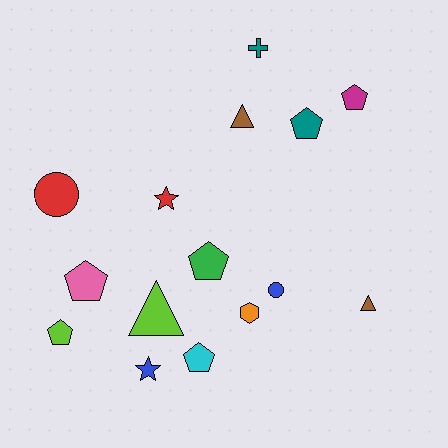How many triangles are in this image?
There are 3 triangles.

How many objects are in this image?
There are 15 objects.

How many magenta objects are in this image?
There is 1 magenta object.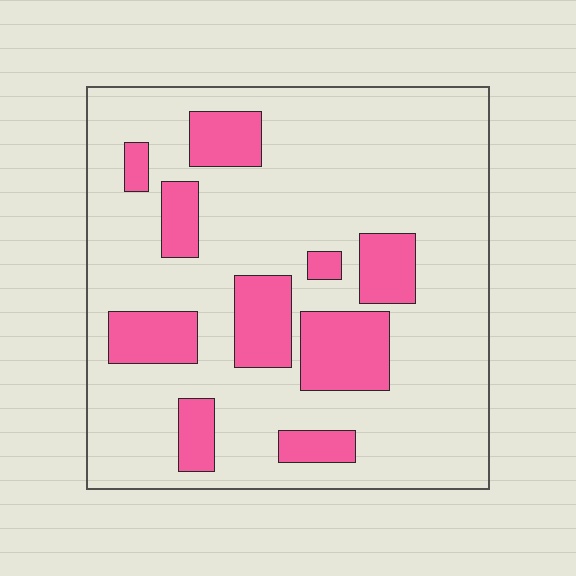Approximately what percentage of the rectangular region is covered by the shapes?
Approximately 20%.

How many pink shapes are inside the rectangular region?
10.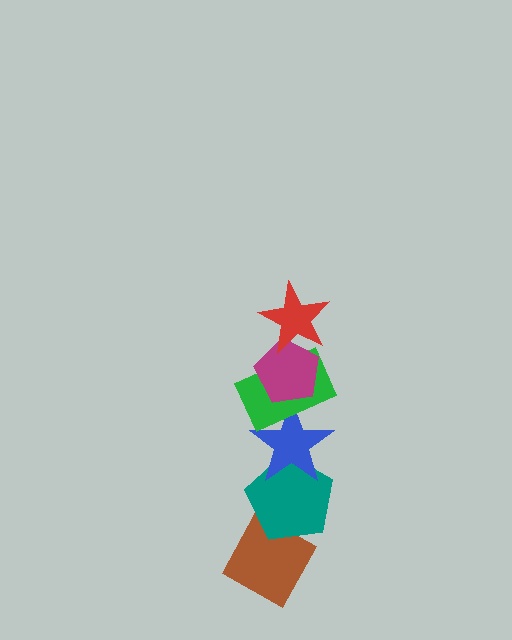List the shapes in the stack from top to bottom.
From top to bottom: the red star, the magenta pentagon, the green rectangle, the blue star, the teal pentagon, the brown diamond.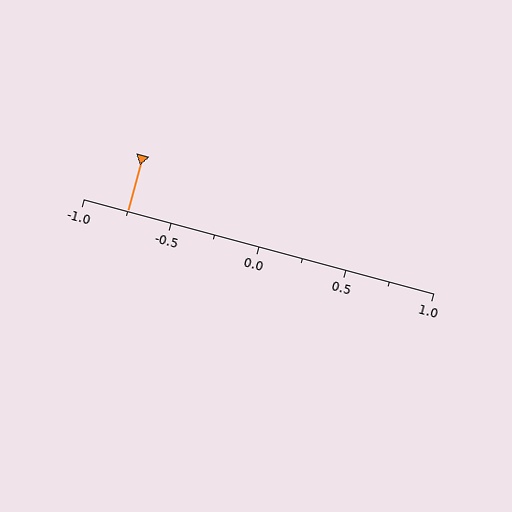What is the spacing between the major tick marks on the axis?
The major ticks are spaced 0.5 apart.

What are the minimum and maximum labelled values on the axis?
The axis runs from -1.0 to 1.0.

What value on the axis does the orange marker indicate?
The marker indicates approximately -0.75.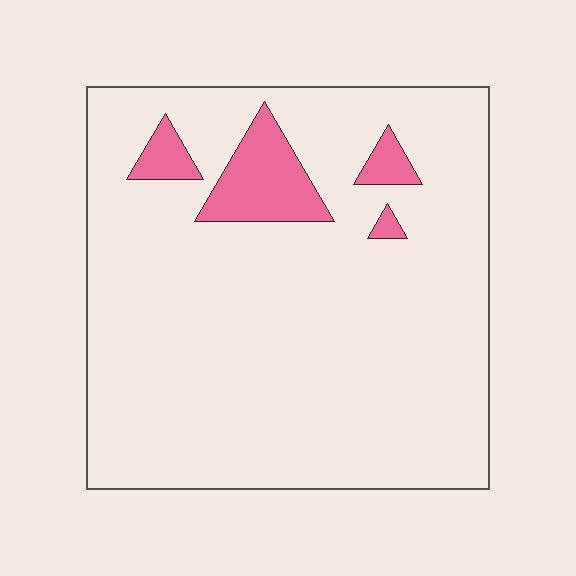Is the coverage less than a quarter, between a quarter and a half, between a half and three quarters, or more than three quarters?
Less than a quarter.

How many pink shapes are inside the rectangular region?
4.